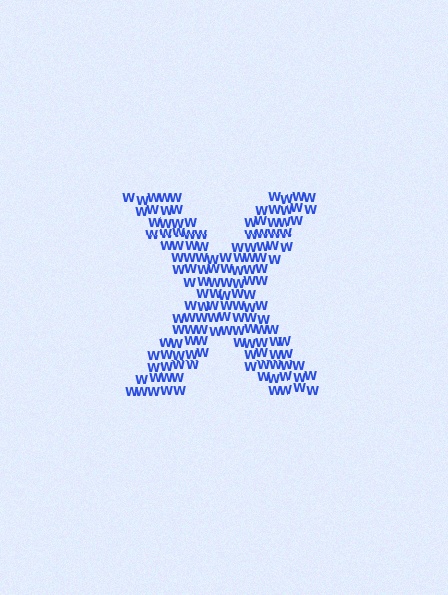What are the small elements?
The small elements are letter W's.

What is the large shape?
The large shape is the letter X.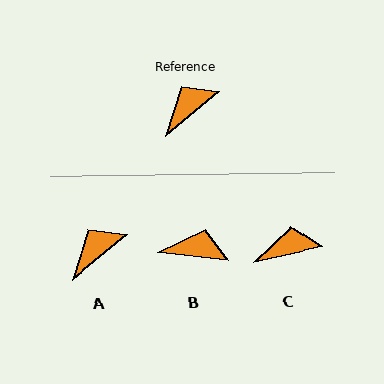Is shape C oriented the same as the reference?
No, it is off by about 27 degrees.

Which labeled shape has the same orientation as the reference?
A.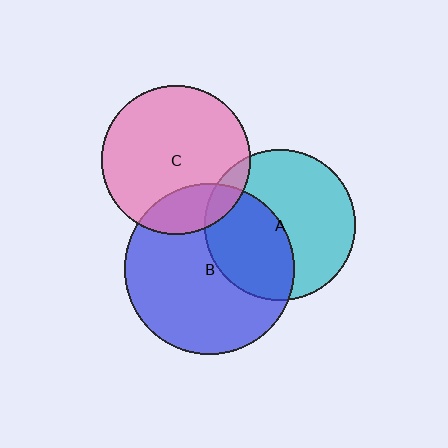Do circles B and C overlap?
Yes.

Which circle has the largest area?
Circle B (blue).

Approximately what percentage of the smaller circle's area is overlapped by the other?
Approximately 20%.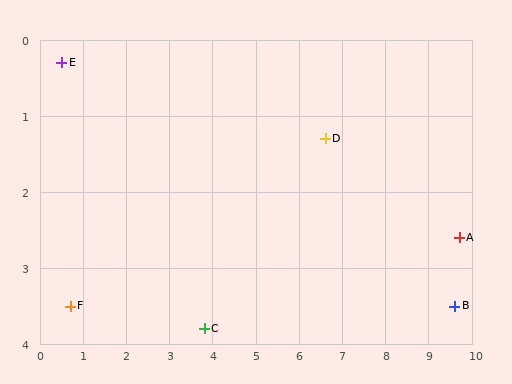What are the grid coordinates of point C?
Point C is at approximately (3.8, 3.8).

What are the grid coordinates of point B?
Point B is at approximately (9.6, 3.5).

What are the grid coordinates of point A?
Point A is at approximately (9.7, 2.6).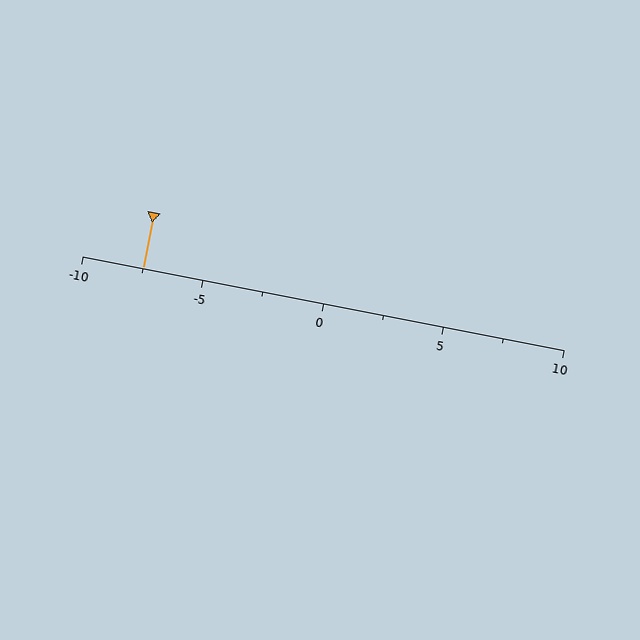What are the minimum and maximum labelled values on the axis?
The axis runs from -10 to 10.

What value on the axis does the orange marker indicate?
The marker indicates approximately -7.5.